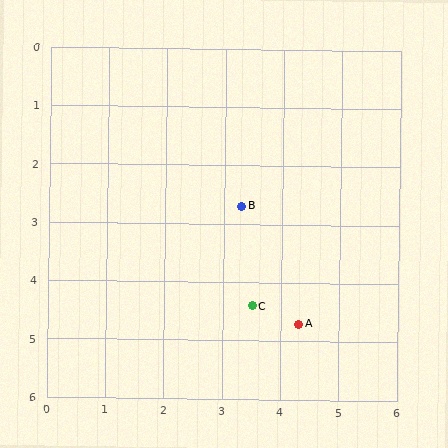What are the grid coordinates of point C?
Point C is at approximately (3.5, 4.4).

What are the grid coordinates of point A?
Point A is at approximately (4.3, 4.7).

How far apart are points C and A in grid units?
Points C and A are about 0.9 grid units apart.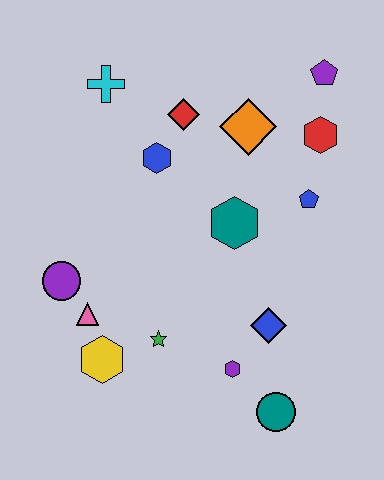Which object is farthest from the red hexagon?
The yellow hexagon is farthest from the red hexagon.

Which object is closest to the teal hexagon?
The blue pentagon is closest to the teal hexagon.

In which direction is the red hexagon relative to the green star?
The red hexagon is above the green star.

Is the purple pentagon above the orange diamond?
Yes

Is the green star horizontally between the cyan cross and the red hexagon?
Yes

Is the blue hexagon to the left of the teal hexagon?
Yes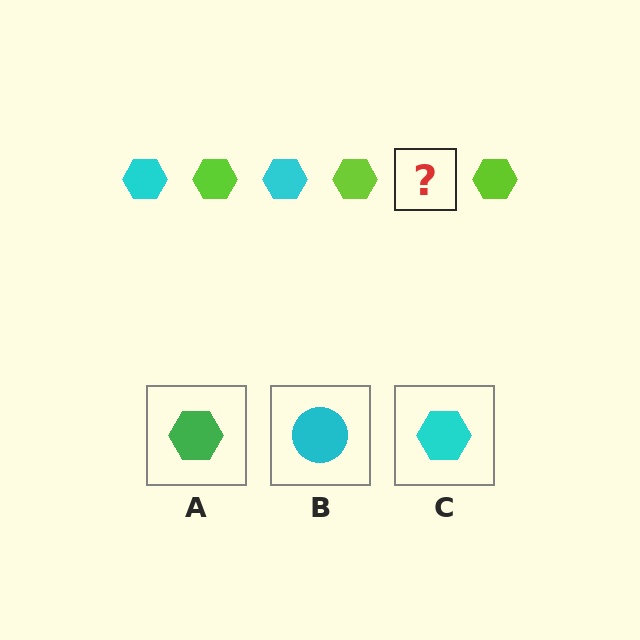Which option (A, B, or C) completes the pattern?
C.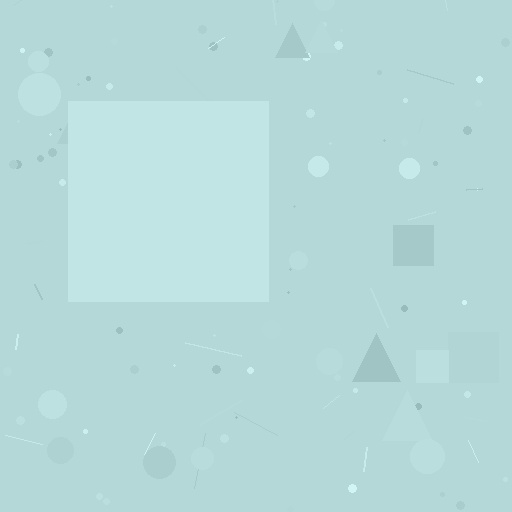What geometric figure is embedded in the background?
A square is embedded in the background.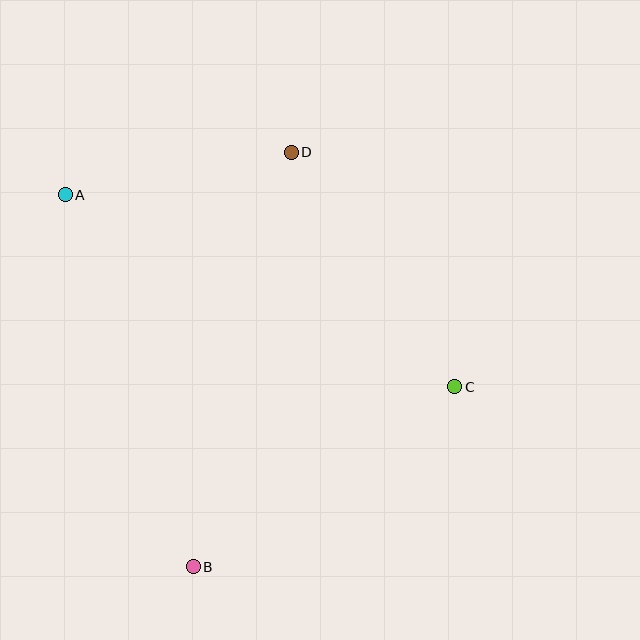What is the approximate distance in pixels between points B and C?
The distance between B and C is approximately 318 pixels.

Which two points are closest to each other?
Points A and D are closest to each other.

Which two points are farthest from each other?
Points A and C are farthest from each other.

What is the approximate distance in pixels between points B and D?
The distance between B and D is approximately 426 pixels.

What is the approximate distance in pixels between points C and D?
The distance between C and D is approximately 286 pixels.